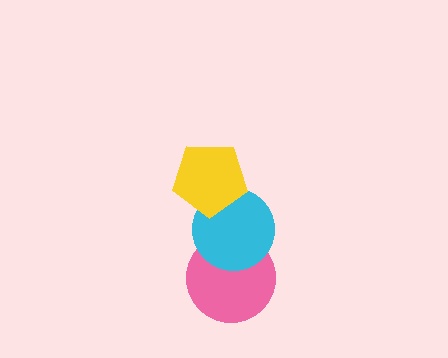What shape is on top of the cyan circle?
The yellow pentagon is on top of the cyan circle.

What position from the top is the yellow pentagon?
The yellow pentagon is 1st from the top.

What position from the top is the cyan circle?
The cyan circle is 2nd from the top.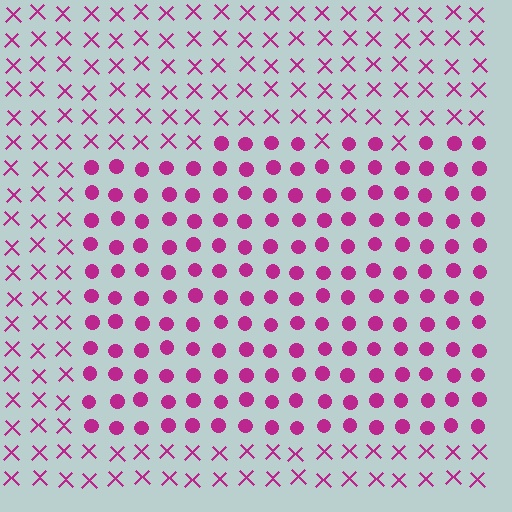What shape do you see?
I see a rectangle.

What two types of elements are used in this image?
The image uses circles inside the rectangle region and X marks outside it.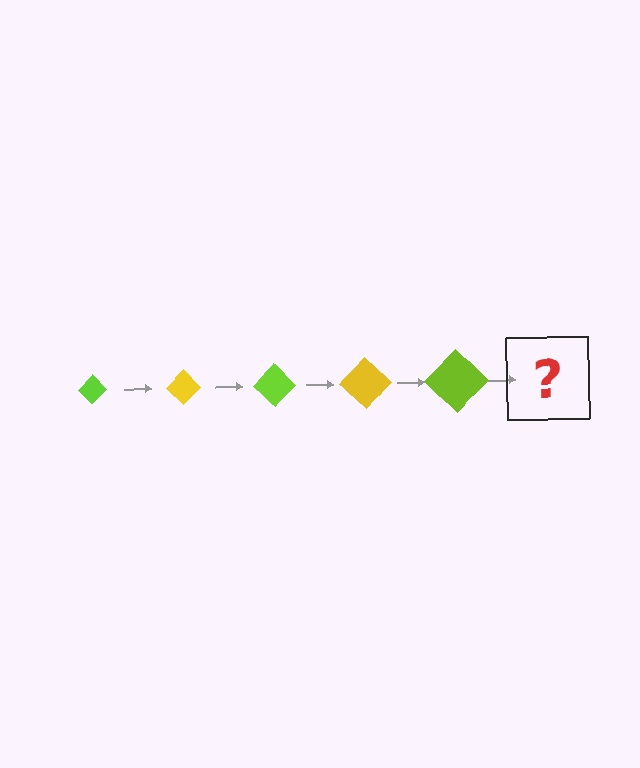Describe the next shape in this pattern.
It should be a yellow diamond, larger than the previous one.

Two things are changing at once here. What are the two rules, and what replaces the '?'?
The two rules are that the diamond grows larger each step and the color cycles through lime and yellow. The '?' should be a yellow diamond, larger than the previous one.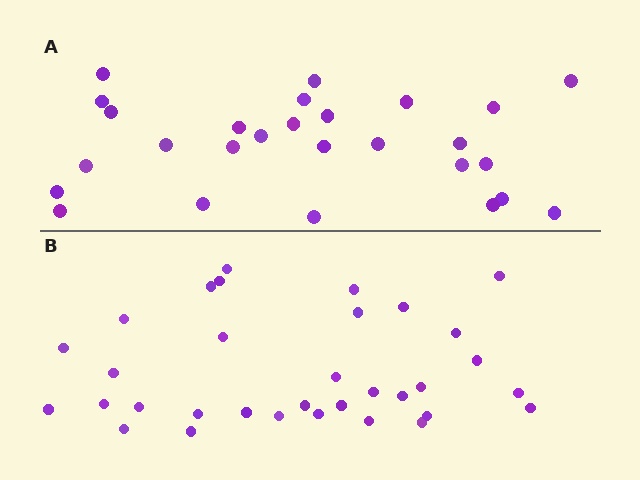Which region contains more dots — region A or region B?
Region B (the bottom region) has more dots.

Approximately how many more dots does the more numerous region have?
Region B has about 6 more dots than region A.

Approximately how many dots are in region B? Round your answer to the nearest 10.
About 30 dots. (The exact count is 33, which rounds to 30.)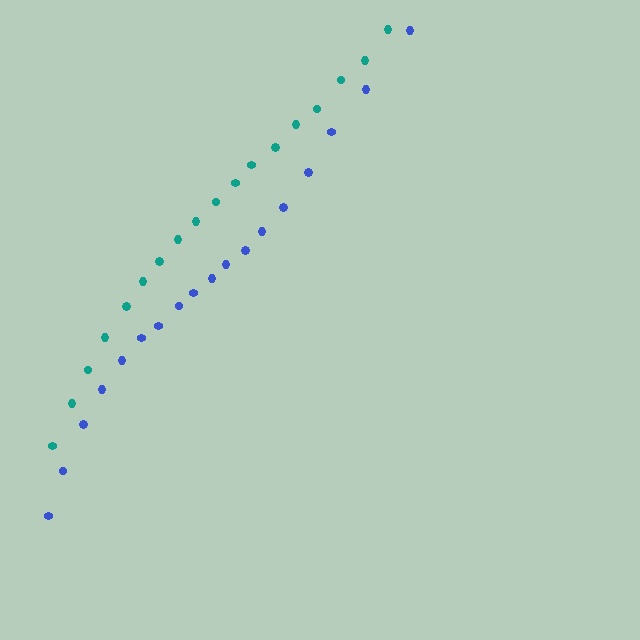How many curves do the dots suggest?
There are 2 distinct paths.